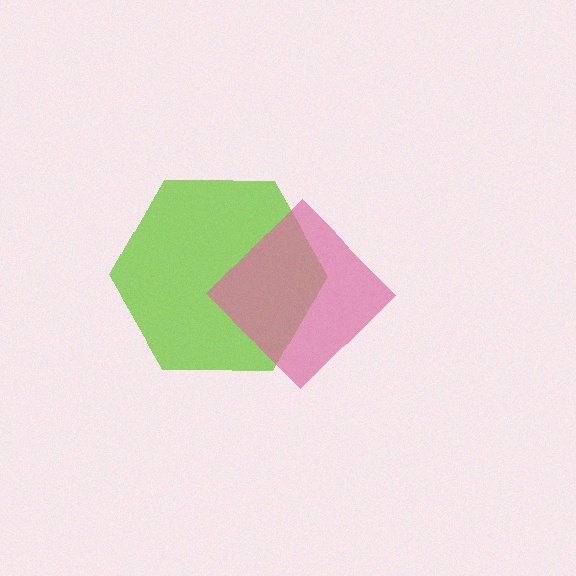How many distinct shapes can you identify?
There are 2 distinct shapes: a lime hexagon, a pink diamond.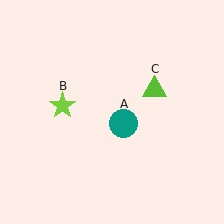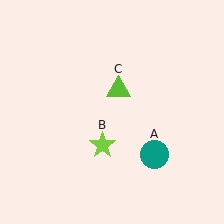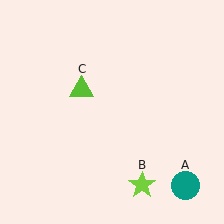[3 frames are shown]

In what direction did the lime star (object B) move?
The lime star (object B) moved down and to the right.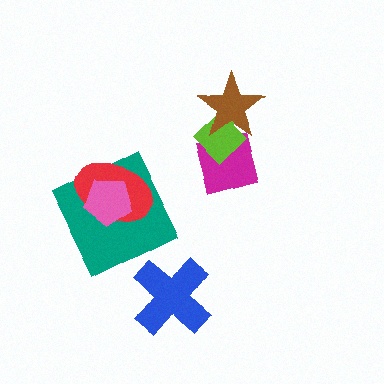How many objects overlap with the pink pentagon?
2 objects overlap with the pink pentagon.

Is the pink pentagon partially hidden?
No, no other shape covers it.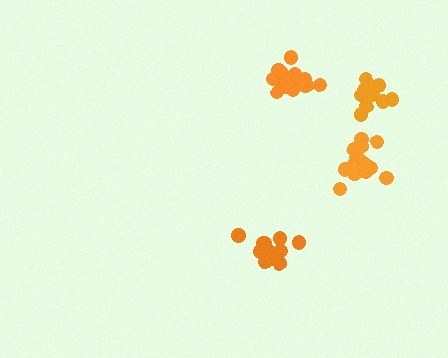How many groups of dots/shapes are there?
There are 4 groups.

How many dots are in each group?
Group 1: 16 dots, Group 2: 13 dots, Group 3: 11 dots, Group 4: 17 dots (57 total).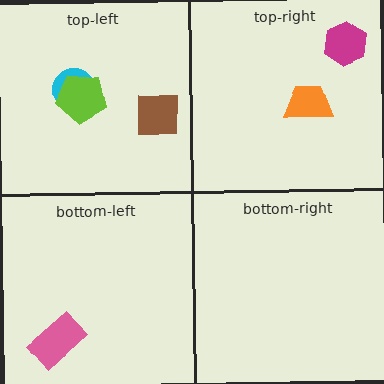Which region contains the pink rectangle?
The bottom-left region.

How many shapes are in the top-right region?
2.